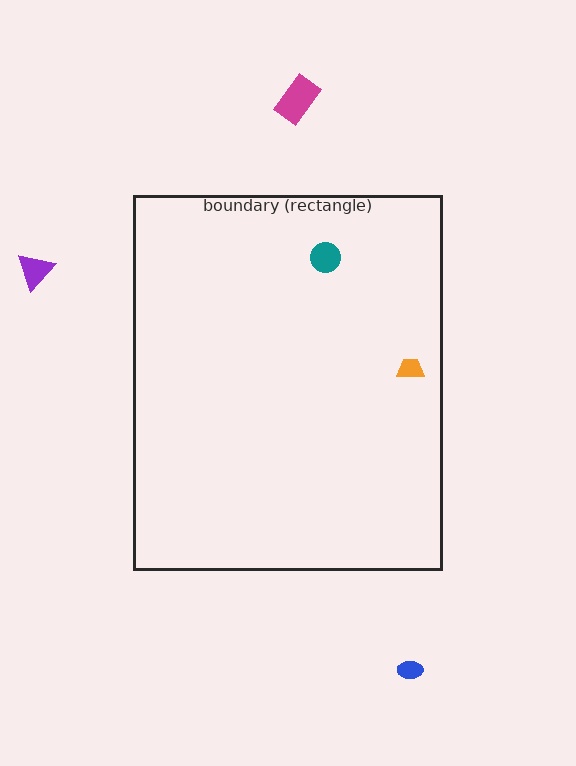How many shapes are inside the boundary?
2 inside, 3 outside.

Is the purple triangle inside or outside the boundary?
Outside.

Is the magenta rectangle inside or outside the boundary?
Outside.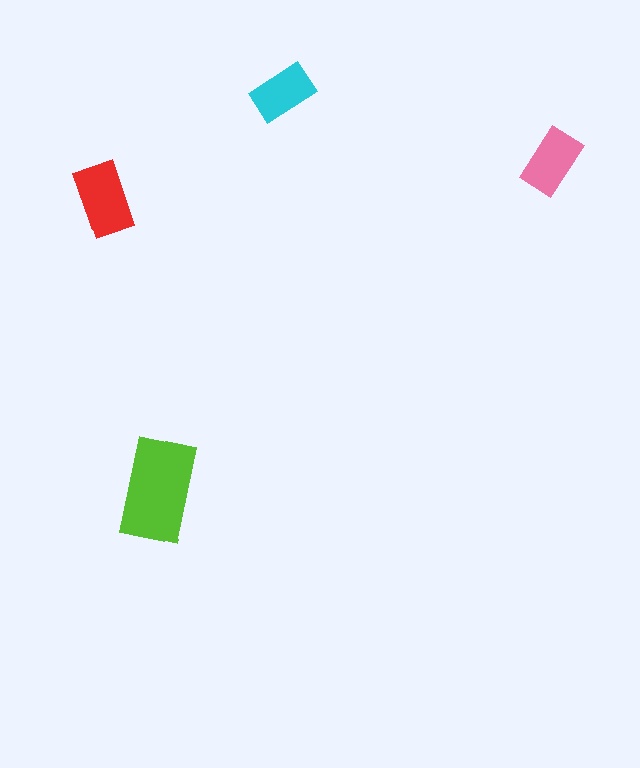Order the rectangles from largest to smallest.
the lime one, the red one, the pink one, the cyan one.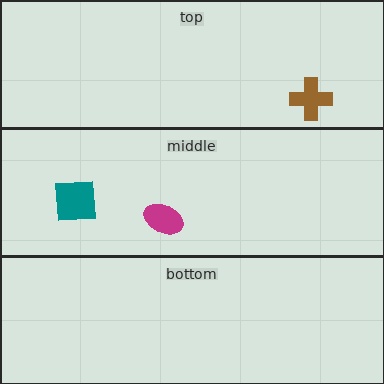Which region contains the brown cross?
The top region.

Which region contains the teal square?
The middle region.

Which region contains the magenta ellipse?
The middle region.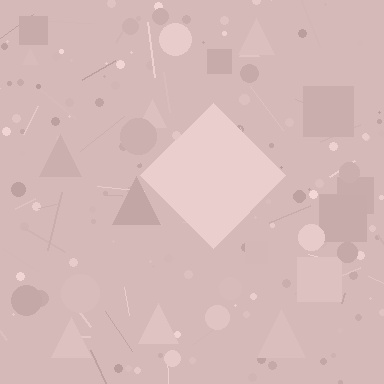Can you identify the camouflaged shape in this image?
The camouflaged shape is a diamond.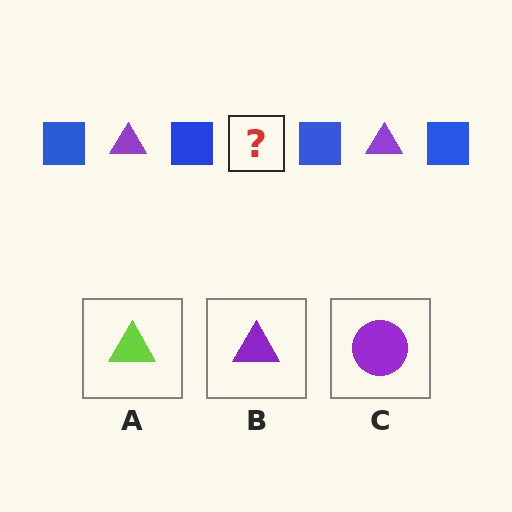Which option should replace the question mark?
Option B.